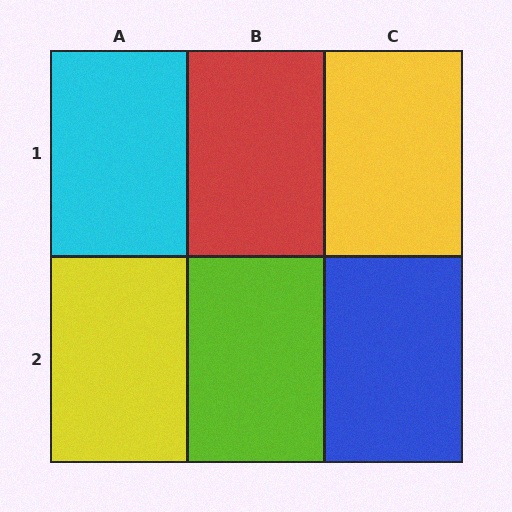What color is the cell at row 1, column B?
Red.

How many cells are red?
1 cell is red.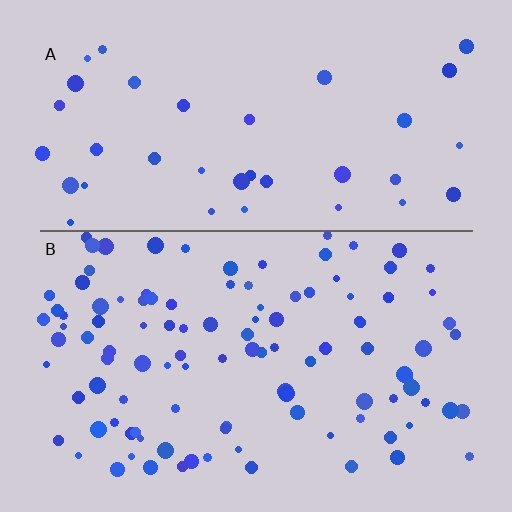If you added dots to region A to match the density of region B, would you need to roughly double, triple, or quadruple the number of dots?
Approximately triple.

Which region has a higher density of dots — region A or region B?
B (the bottom).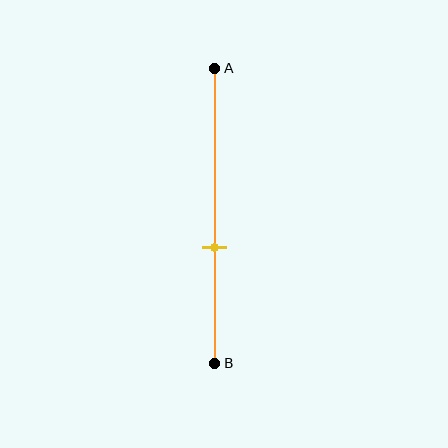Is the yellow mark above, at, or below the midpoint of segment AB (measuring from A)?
The yellow mark is below the midpoint of segment AB.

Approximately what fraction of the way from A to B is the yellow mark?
The yellow mark is approximately 60% of the way from A to B.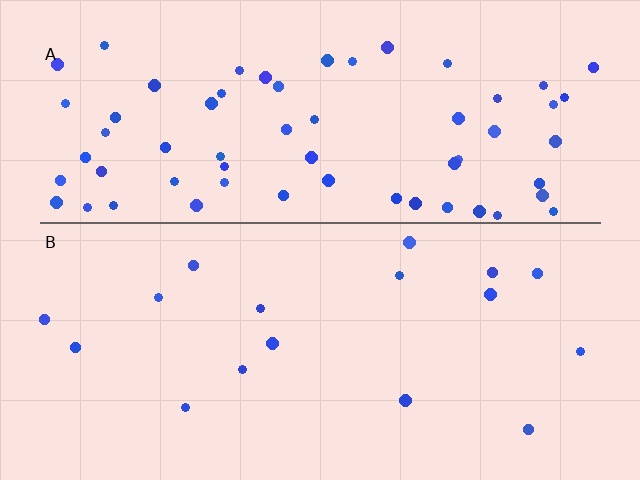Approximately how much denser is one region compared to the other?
Approximately 3.7× — region A over region B.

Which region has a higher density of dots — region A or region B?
A (the top).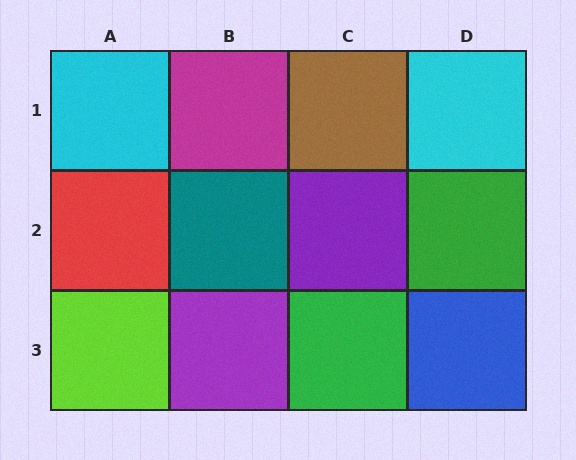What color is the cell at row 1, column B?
Magenta.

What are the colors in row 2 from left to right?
Red, teal, purple, green.